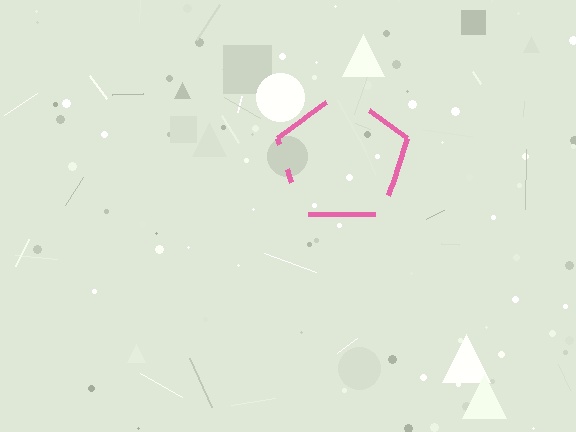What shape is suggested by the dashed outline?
The dashed outline suggests a pentagon.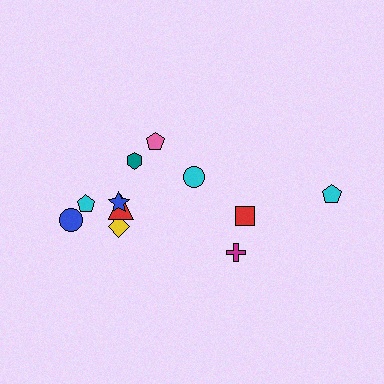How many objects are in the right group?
There are 4 objects.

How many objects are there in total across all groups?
There are 11 objects.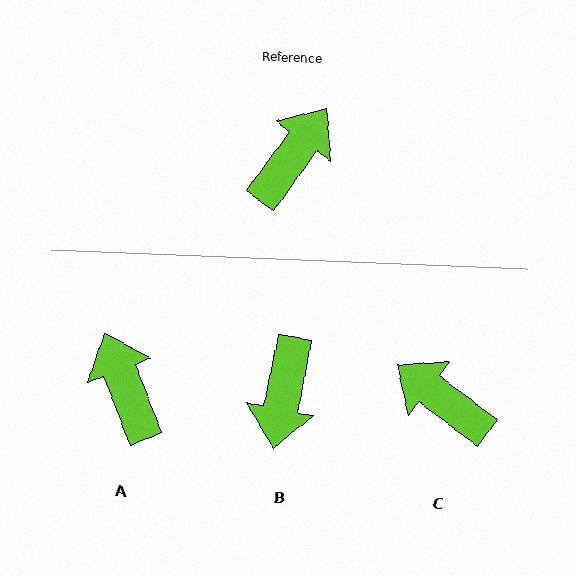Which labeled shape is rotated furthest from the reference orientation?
B, about 156 degrees away.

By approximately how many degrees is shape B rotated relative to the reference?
Approximately 156 degrees clockwise.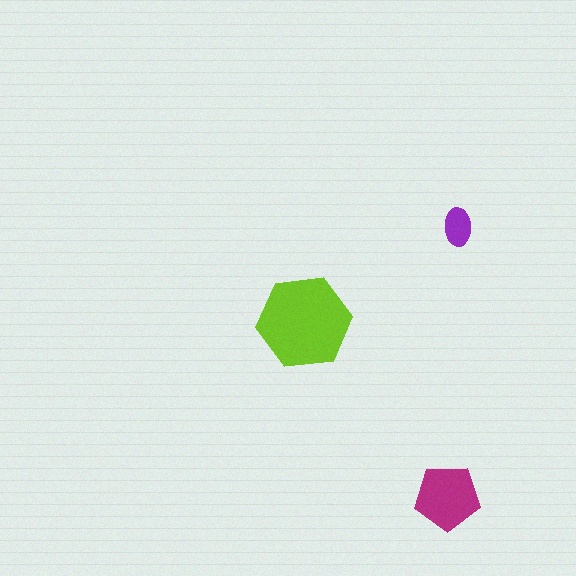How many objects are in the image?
There are 3 objects in the image.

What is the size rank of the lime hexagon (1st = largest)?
1st.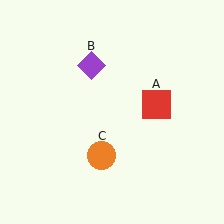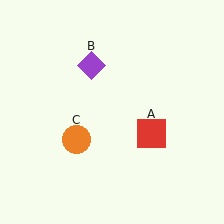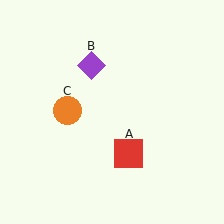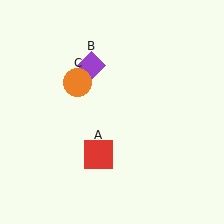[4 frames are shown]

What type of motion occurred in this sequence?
The red square (object A), orange circle (object C) rotated clockwise around the center of the scene.